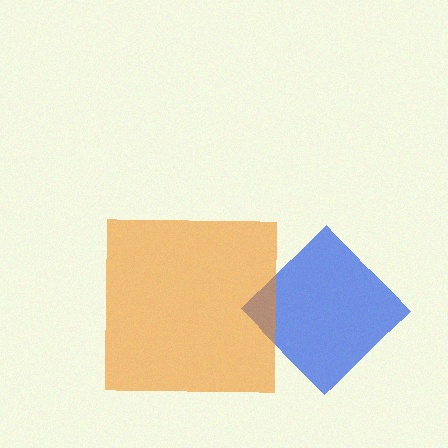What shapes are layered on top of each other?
The layered shapes are: a blue diamond, an orange square.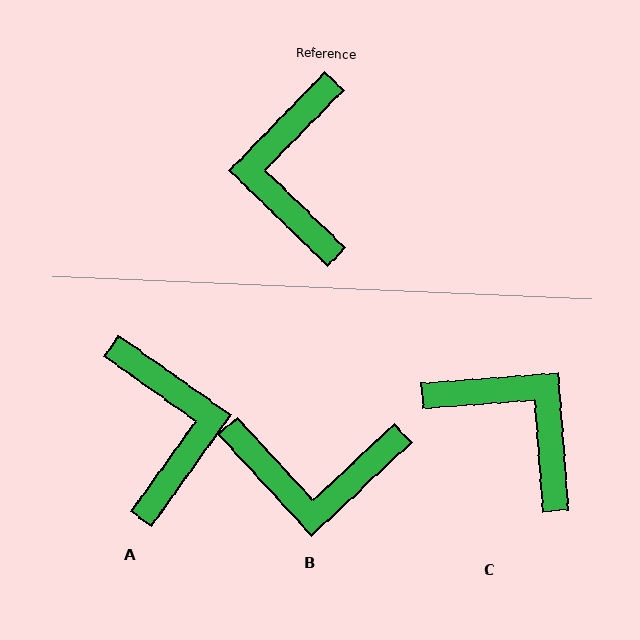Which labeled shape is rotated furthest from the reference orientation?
A, about 171 degrees away.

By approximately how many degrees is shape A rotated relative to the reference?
Approximately 171 degrees clockwise.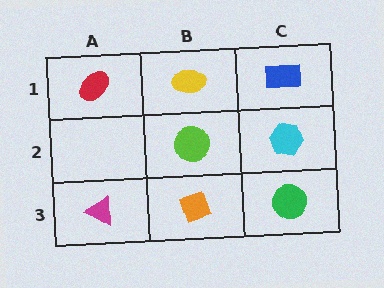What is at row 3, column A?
A magenta triangle.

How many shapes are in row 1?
3 shapes.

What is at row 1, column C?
A blue rectangle.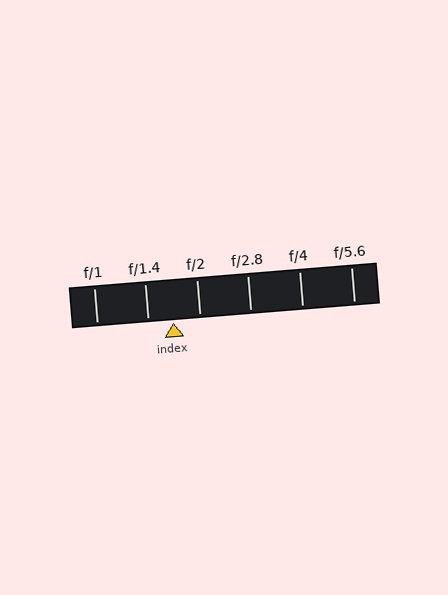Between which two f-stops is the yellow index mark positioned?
The index mark is between f/1.4 and f/2.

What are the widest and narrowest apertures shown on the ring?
The widest aperture shown is f/1 and the narrowest is f/5.6.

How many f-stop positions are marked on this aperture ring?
There are 6 f-stop positions marked.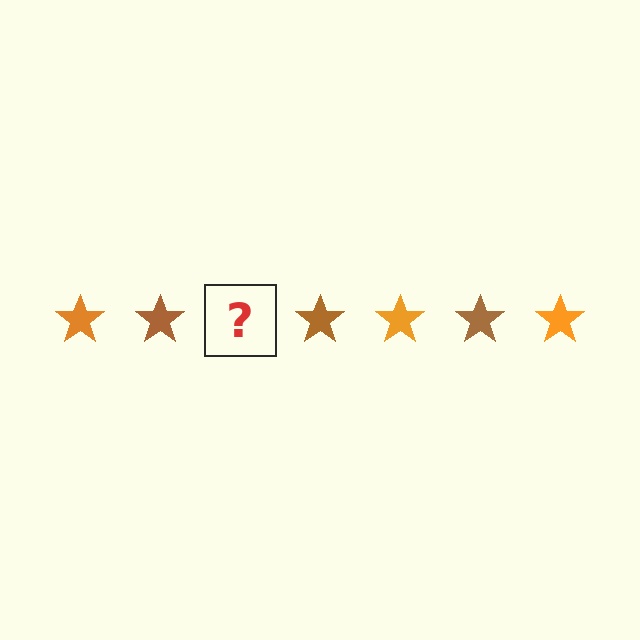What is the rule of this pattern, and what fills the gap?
The rule is that the pattern cycles through orange, brown stars. The gap should be filled with an orange star.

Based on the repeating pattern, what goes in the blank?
The blank should be an orange star.